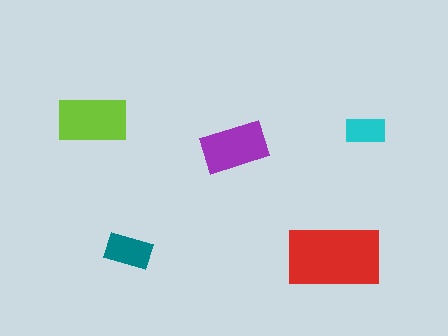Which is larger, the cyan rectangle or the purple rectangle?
The purple one.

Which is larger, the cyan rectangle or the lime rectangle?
The lime one.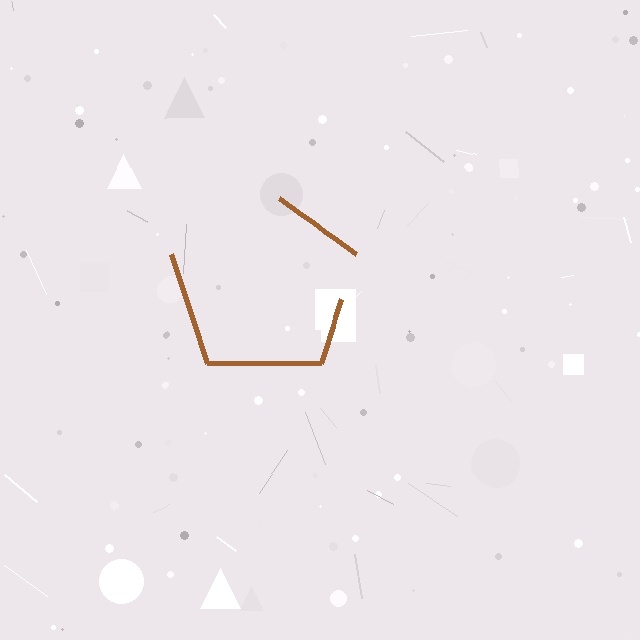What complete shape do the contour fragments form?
The contour fragments form a pentagon.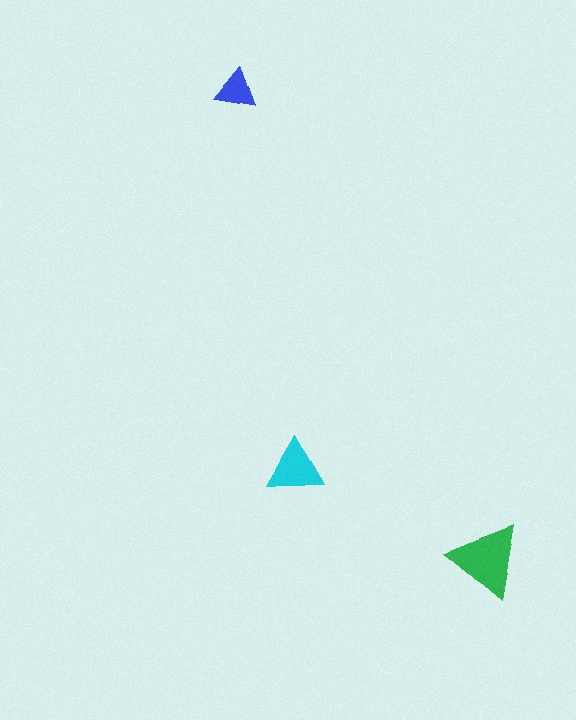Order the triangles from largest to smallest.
the green one, the cyan one, the blue one.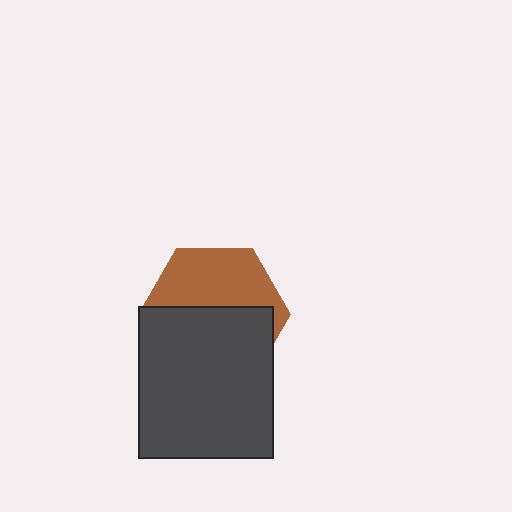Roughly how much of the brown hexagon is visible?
A small part of it is visible (roughly 44%).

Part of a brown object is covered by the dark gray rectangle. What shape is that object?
It is a hexagon.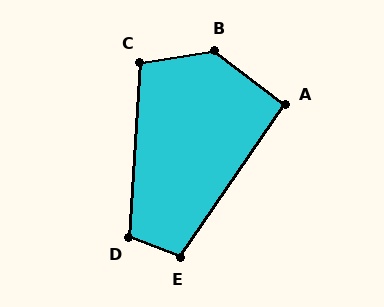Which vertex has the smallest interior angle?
A, at approximately 93 degrees.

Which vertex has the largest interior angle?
B, at approximately 134 degrees.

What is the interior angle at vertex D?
Approximately 108 degrees (obtuse).